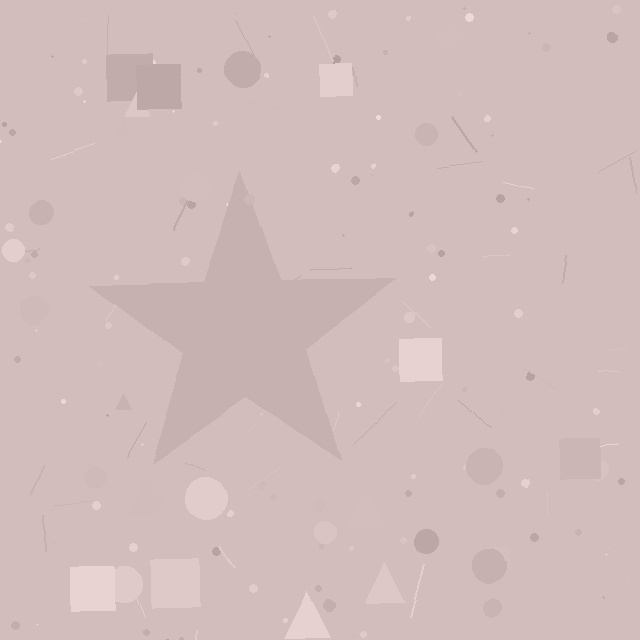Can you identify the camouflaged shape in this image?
The camouflaged shape is a star.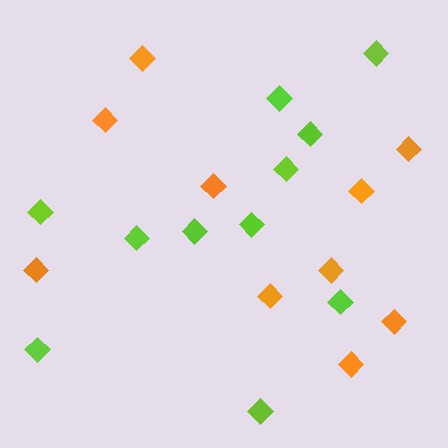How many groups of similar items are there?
There are 2 groups: one group of orange diamonds (10) and one group of lime diamonds (11).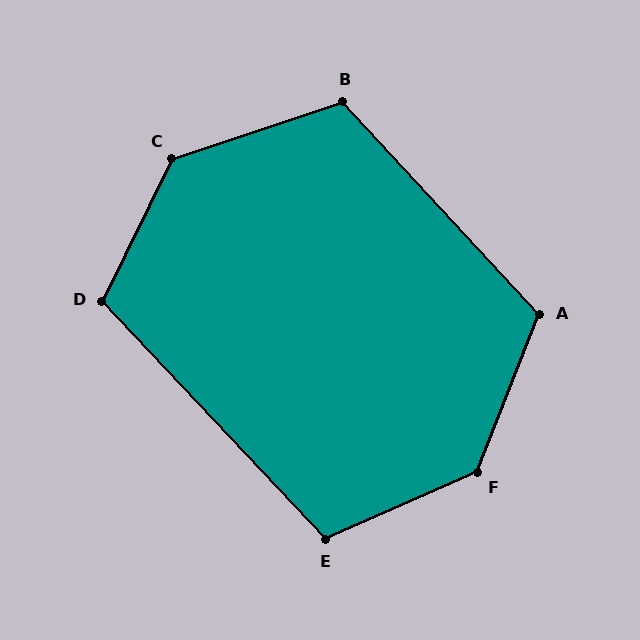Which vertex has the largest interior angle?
F, at approximately 135 degrees.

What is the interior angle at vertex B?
Approximately 114 degrees (obtuse).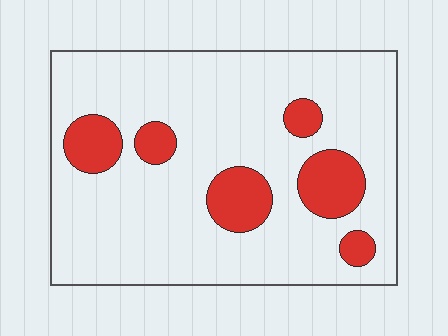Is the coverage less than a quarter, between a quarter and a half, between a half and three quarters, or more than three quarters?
Less than a quarter.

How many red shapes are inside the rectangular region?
6.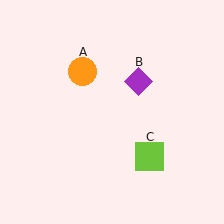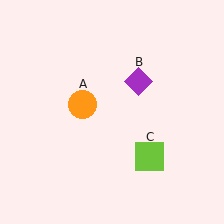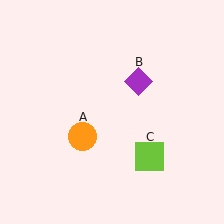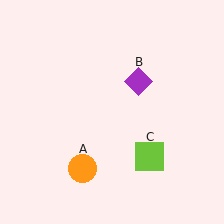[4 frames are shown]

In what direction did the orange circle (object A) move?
The orange circle (object A) moved down.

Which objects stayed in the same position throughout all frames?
Purple diamond (object B) and lime square (object C) remained stationary.